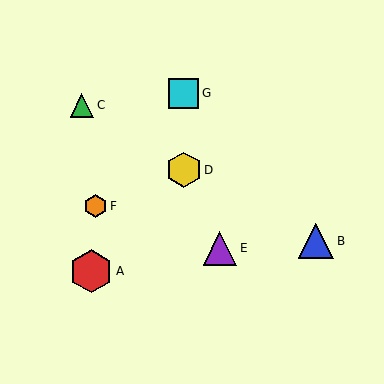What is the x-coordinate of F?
Object F is at x≈95.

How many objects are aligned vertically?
2 objects (D, G) are aligned vertically.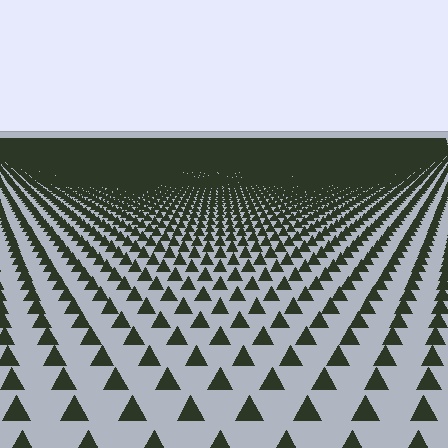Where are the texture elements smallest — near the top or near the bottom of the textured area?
Near the top.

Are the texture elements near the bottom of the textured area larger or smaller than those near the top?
Larger. Near the bottom, elements are closer to the viewer and appear at a bigger on-screen size.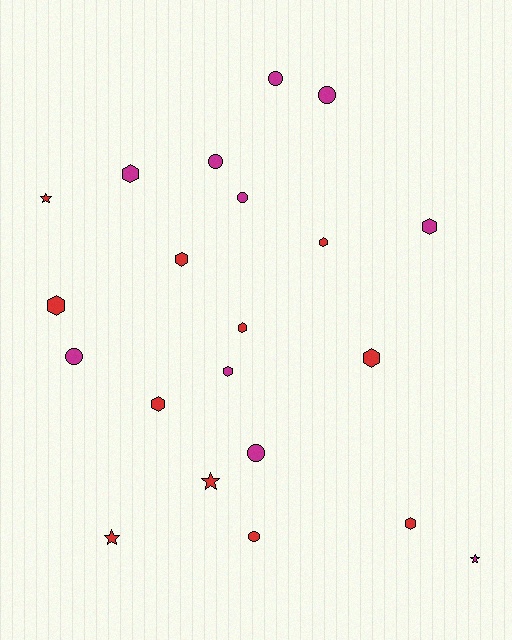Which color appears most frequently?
Red, with 11 objects.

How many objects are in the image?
There are 21 objects.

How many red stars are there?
There are 3 red stars.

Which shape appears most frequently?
Hexagon, with 10 objects.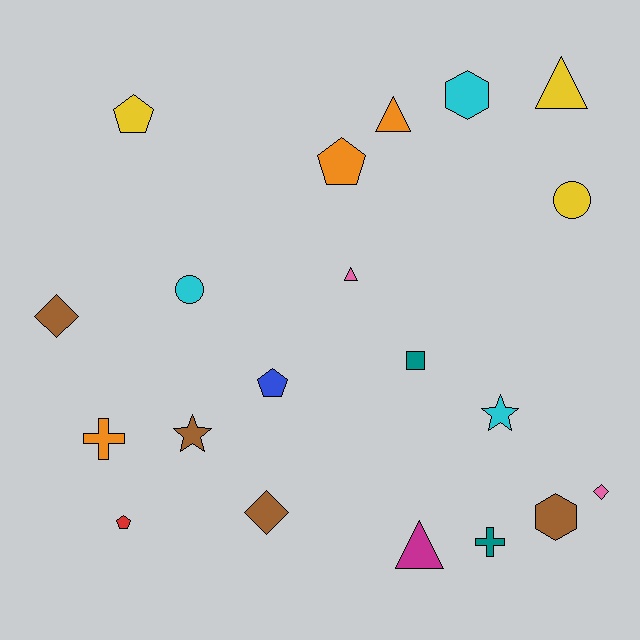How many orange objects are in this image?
There are 3 orange objects.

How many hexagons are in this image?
There are 2 hexagons.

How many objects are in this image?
There are 20 objects.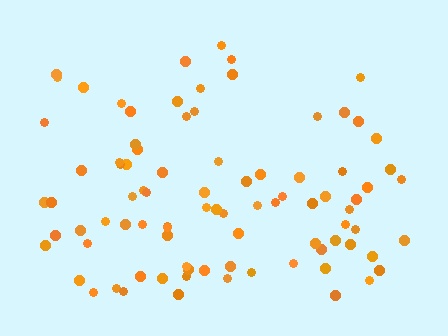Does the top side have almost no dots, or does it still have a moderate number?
Still a moderate number, just noticeably fewer than the bottom.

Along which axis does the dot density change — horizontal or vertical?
Vertical.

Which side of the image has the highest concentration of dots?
The bottom.